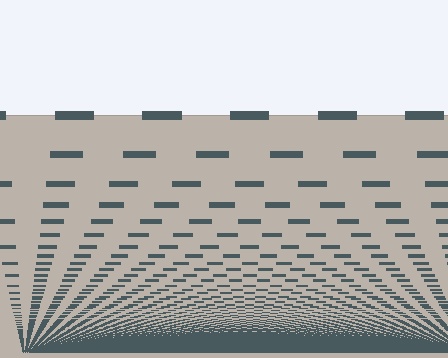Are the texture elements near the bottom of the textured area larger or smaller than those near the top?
Smaller. The gradient is inverted — elements near the bottom are smaller and denser.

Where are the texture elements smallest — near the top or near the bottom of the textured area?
Near the bottom.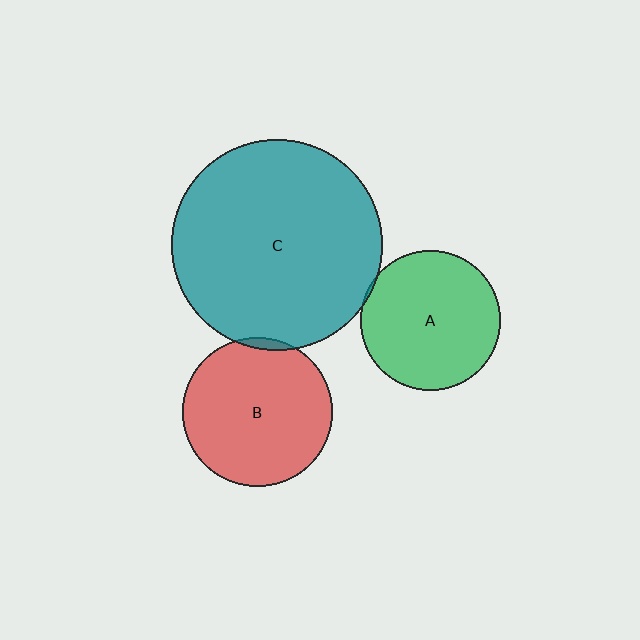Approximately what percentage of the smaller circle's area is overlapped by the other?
Approximately 5%.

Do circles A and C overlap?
Yes.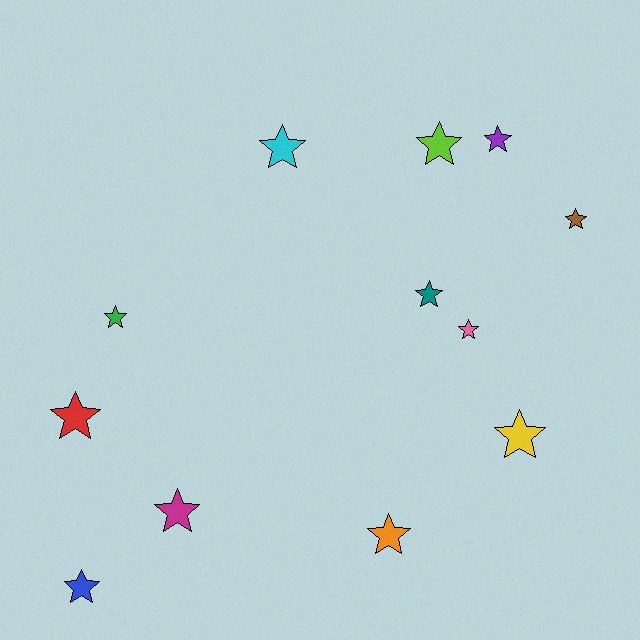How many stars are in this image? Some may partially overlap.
There are 12 stars.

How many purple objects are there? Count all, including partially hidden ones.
There is 1 purple object.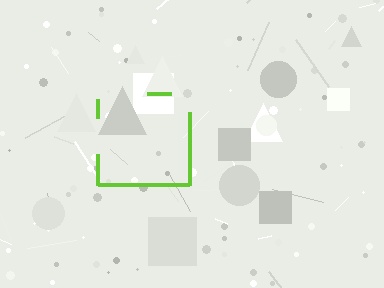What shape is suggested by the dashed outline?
The dashed outline suggests a square.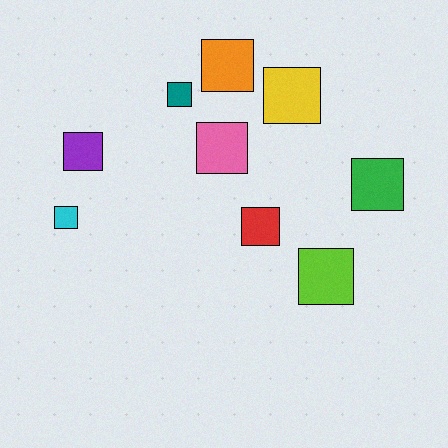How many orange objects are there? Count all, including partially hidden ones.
There is 1 orange object.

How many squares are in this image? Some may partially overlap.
There are 9 squares.